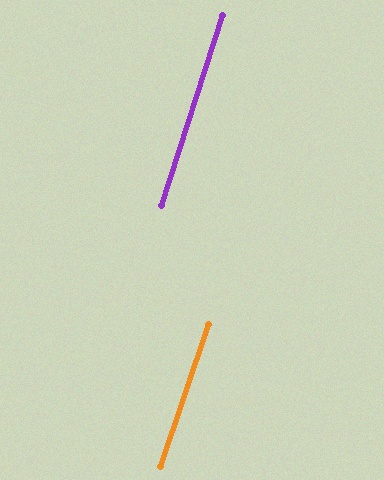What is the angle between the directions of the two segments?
Approximately 1 degree.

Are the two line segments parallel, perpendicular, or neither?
Parallel — their directions differ by only 1.3°.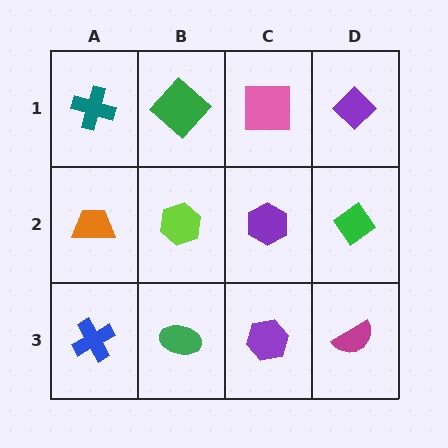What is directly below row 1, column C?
A purple hexagon.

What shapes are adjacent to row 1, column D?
A green diamond (row 2, column D), a pink square (row 1, column C).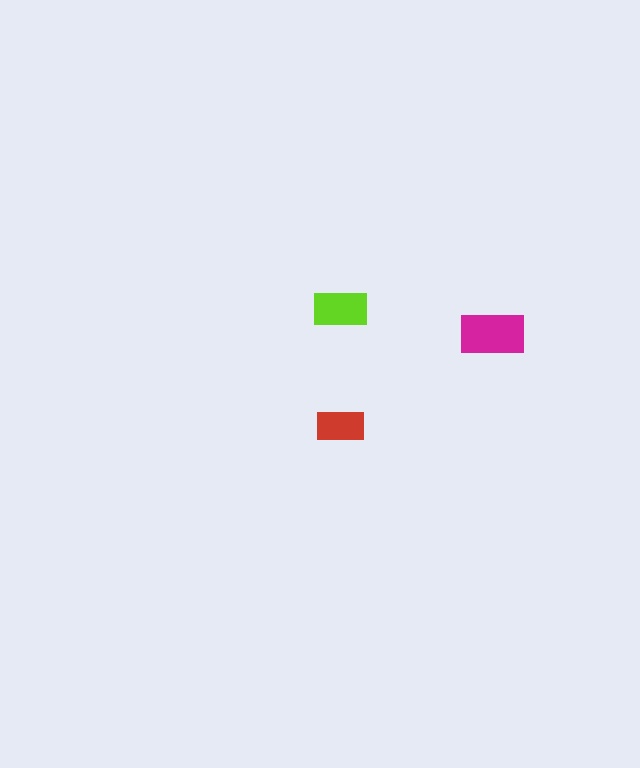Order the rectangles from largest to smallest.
the magenta one, the lime one, the red one.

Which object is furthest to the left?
The lime rectangle is leftmost.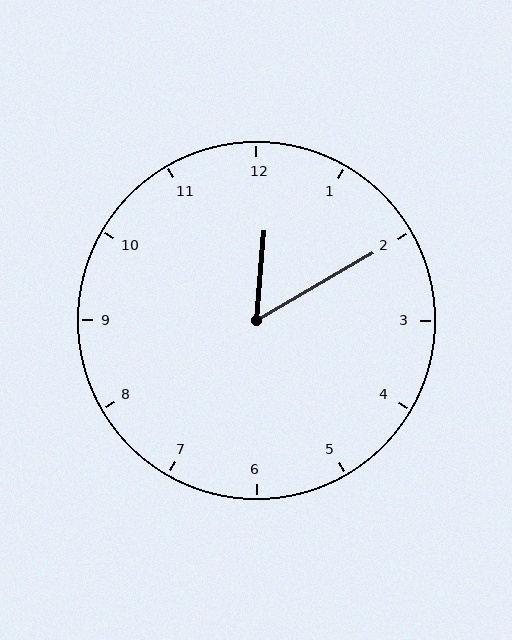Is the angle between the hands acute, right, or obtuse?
It is acute.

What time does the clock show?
12:10.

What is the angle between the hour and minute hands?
Approximately 55 degrees.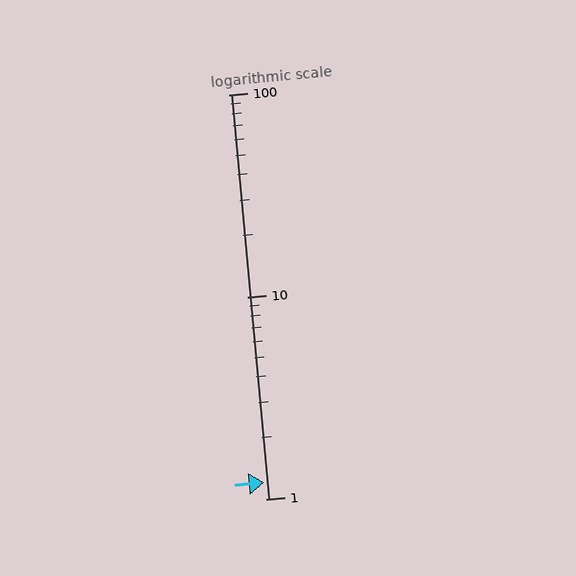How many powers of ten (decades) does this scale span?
The scale spans 2 decades, from 1 to 100.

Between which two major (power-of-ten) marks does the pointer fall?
The pointer is between 1 and 10.